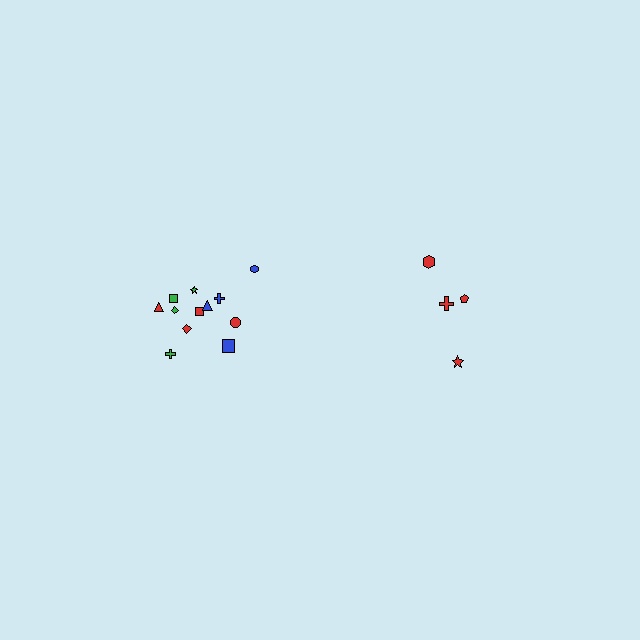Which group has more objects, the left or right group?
The left group.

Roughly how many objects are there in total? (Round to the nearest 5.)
Roughly 15 objects in total.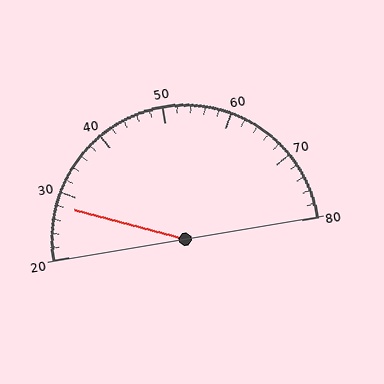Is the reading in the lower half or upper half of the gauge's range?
The reading is in the lower half of the range (20 to 80).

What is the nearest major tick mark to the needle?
The nearest major tick mark is 30.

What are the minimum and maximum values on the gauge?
The gauge ranges from 20 to 80.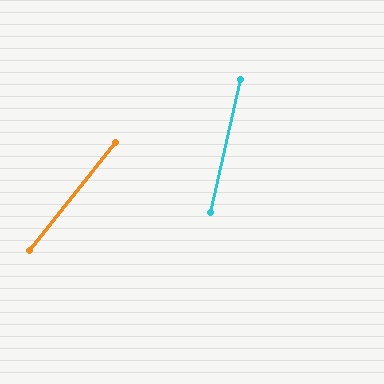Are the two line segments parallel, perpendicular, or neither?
Neither parallel nor perpendicular — they differ by about 26°.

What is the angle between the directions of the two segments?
Approximately 26 degrees.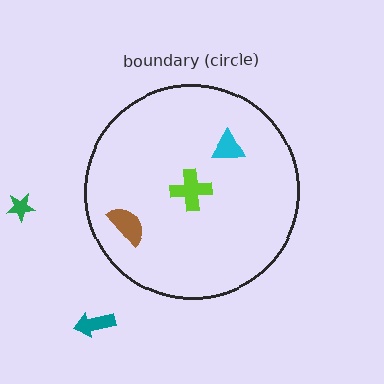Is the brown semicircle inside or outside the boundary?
Inside.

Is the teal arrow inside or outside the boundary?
Outside.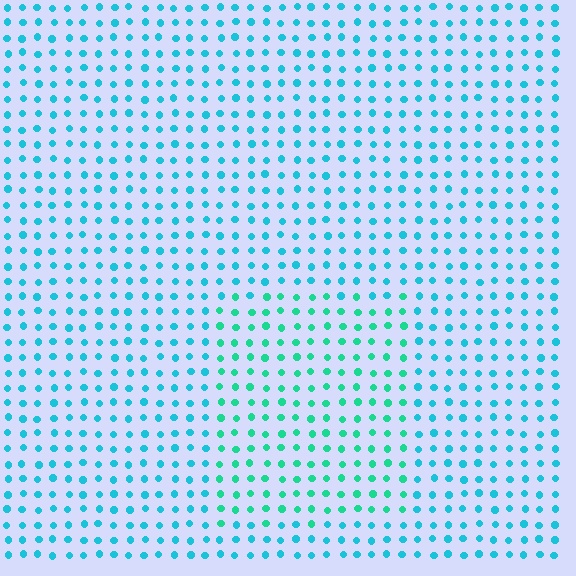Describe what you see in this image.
The image is filled with small cyan elements in a uniform arrangement. A rectangle-shaped region is visible where the elements are tinted to a slightly different hue, forming a subtle color boundary.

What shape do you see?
I see a rectangle.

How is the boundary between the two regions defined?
The boundary is defined purely by a slight shift in hue (about 30 degrees). Spacing, size, and orientation are identical on both sides.